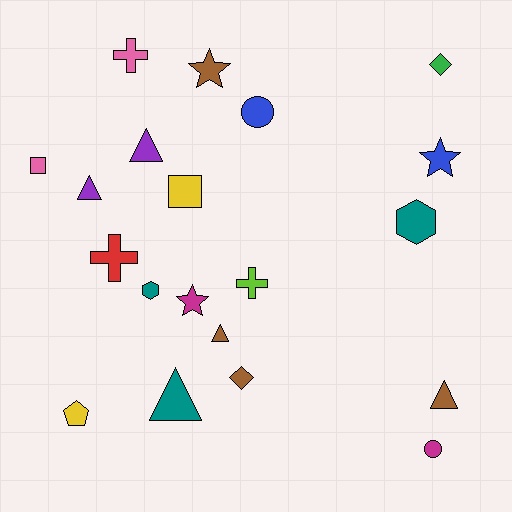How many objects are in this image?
There are 20 objects.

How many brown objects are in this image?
There are 4 brown objects.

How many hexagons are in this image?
There are 2 hexagons.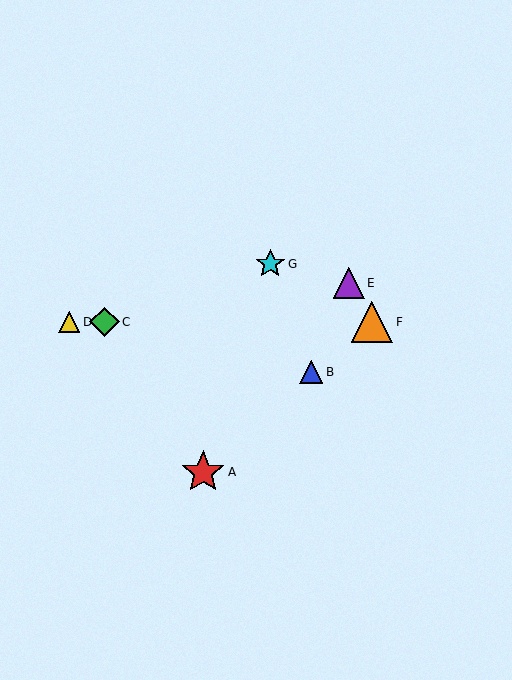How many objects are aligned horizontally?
3 objects (C, D, F) are aligned horizontally.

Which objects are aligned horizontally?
Objects C, D, F are aligned horizontally.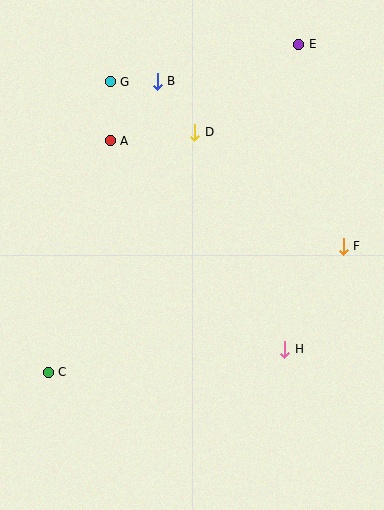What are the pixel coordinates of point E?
Point E is at (299, 44).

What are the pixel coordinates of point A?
Point A is at (110, 141).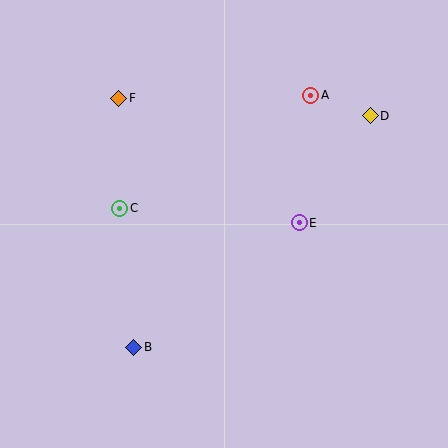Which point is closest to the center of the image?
Point E at (299, 223) is closest to the center.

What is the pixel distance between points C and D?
The distance between C and D is 267 pixels.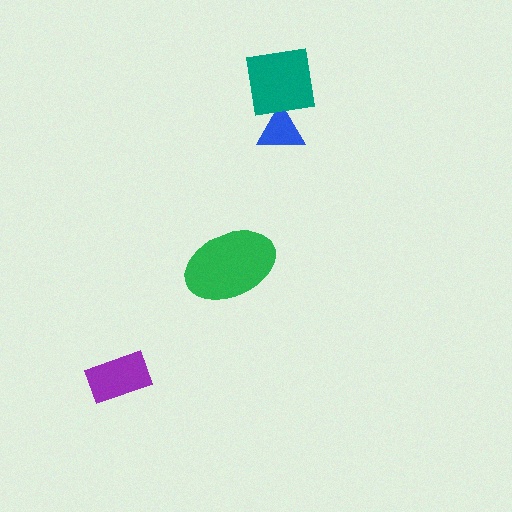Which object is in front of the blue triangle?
The teal square is in front of the blue triangle.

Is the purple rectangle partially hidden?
No, no other shape covers it.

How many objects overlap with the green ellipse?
0 objects overlap with the green ellipse.